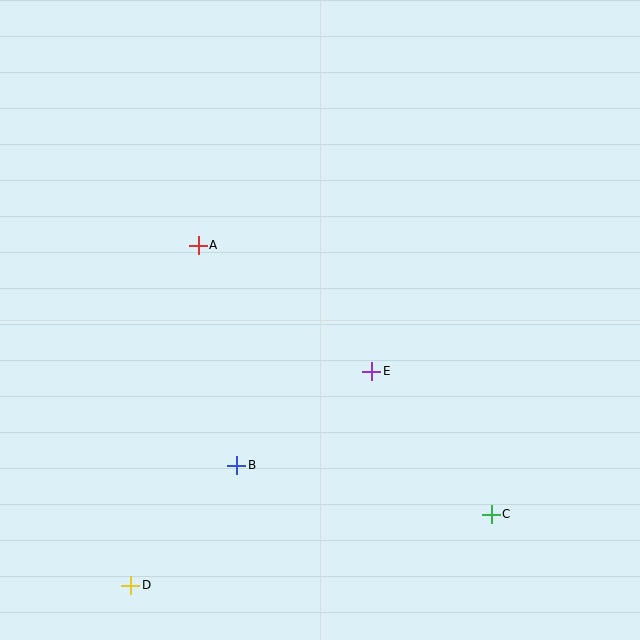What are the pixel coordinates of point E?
Point E is at (372, 371).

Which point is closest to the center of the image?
Point E at (372, 371) is closest to the center.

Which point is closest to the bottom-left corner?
Point D is closest to the bottom-left corner.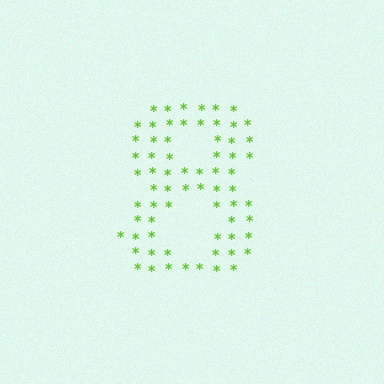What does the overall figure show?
The overall figure shows the digit 8.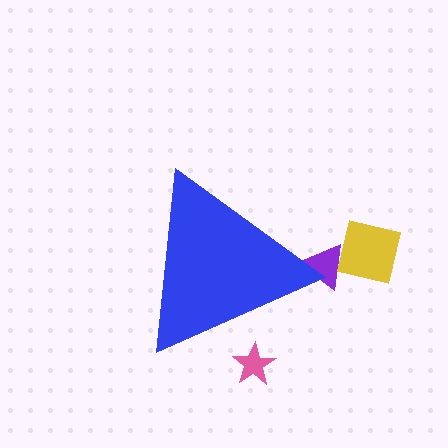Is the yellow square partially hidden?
No, the yellow square is fully visible.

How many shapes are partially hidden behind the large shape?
2 shapes are partially hidden.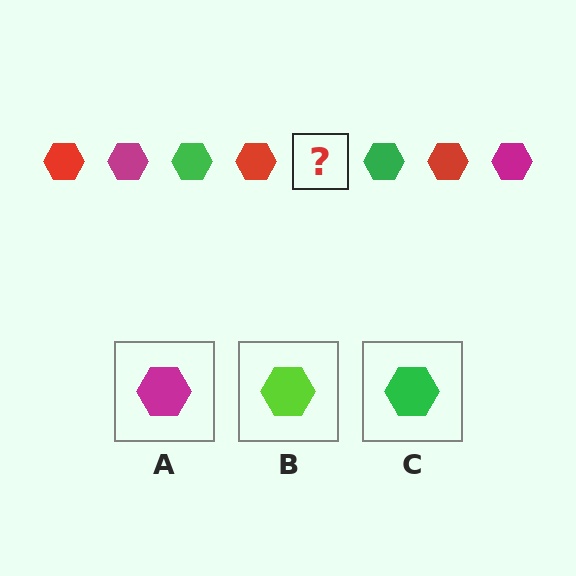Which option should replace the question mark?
Option A.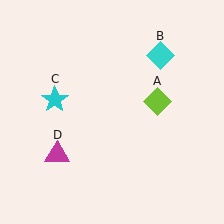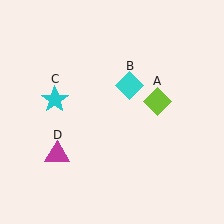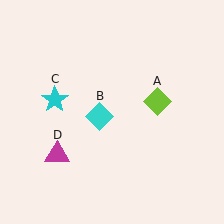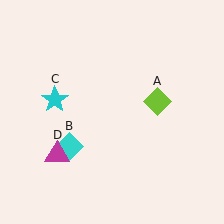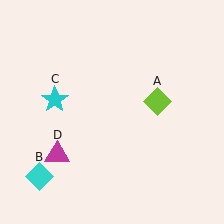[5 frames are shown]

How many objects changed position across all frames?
1 object changed position: cyan diamond (object B).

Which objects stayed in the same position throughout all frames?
Lime diamond (object A) and cyan star (object C) and magenta triangle (object D) remained stationary.